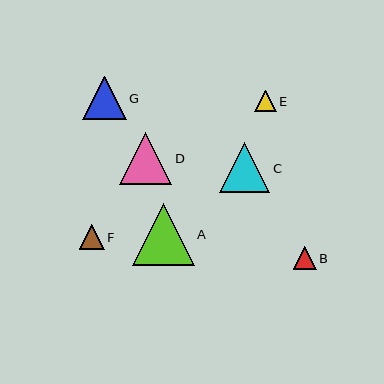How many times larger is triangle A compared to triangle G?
Triangle A is approximately 1.4 times the size of triangle G.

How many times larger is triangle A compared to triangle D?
Triangle A is approximately 1.2 times the size of triangle D.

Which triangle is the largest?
Triangle A is the largest with a size of approximately 62 pixels.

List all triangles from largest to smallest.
From largest to smallest: A, D, C, G, F, B, E.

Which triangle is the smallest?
Triangle E is the smallest with a size of approximately 21 pixels.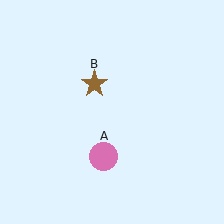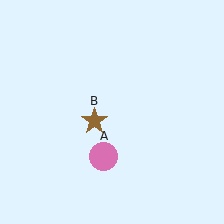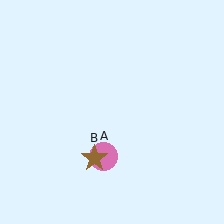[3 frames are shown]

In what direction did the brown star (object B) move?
The brown star (object B) moved down.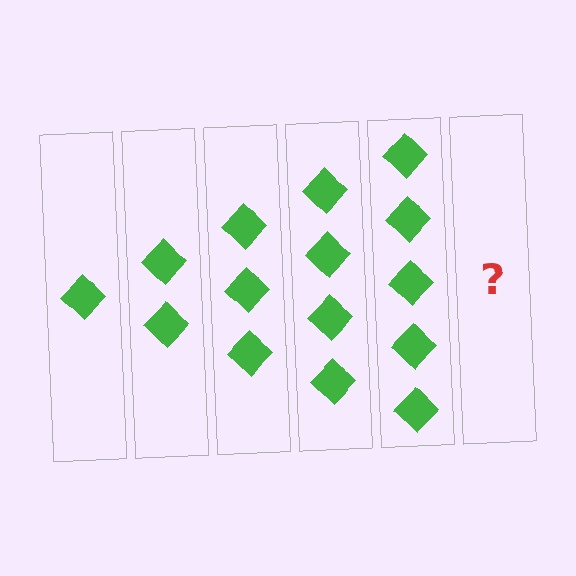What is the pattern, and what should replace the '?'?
The pattern is that each step adds one more diamond. The '?' should be 6 diamonds.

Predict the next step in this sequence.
The next step is 6 diamonds.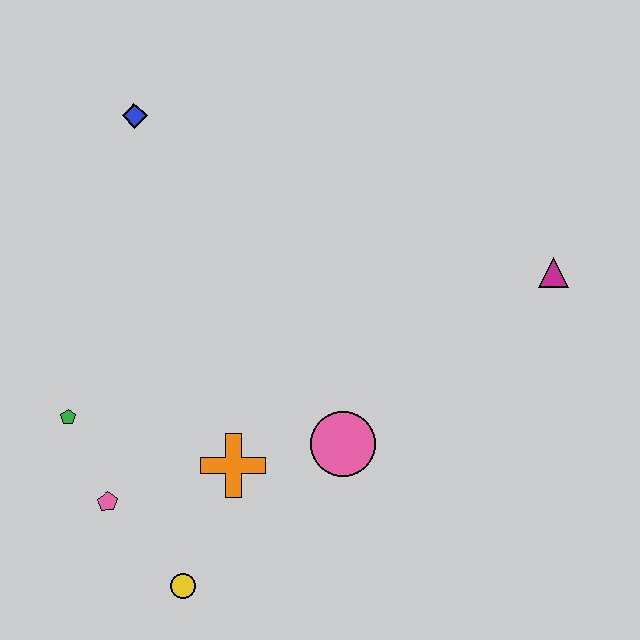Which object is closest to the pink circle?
The orange cross is closest to the pink circle.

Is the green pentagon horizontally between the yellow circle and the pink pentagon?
No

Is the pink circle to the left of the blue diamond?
No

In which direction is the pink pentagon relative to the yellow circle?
The pink pentagon is above the yellow circle.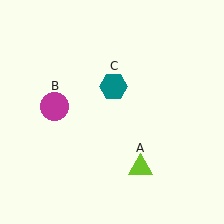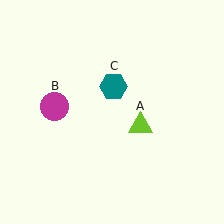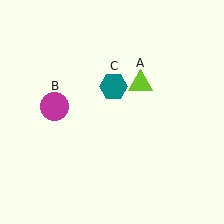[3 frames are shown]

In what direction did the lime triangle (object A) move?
The lime triangle (object A) moved up.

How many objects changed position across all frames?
1 object changed position: lime triangle (object A).